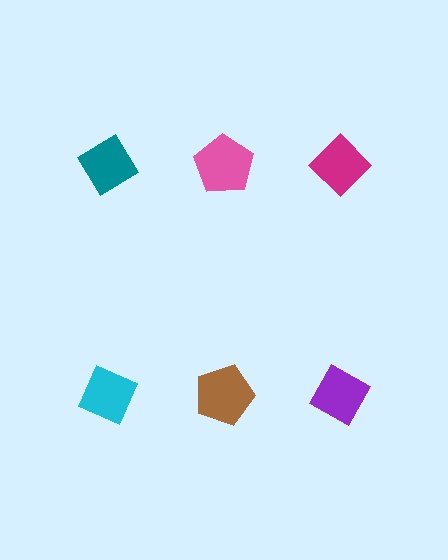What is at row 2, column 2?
A brown pentagon.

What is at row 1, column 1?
A teal diamond.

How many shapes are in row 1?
3 shapes.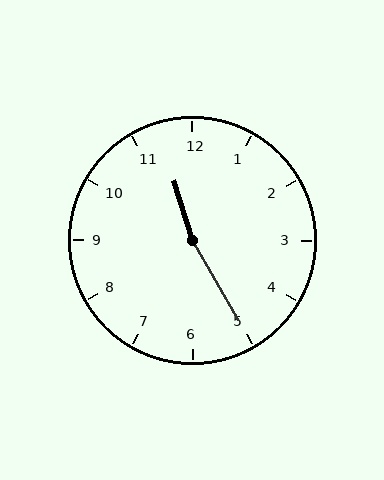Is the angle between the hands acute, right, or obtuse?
It is obtuse.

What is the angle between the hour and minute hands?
Approximately 168 degrees.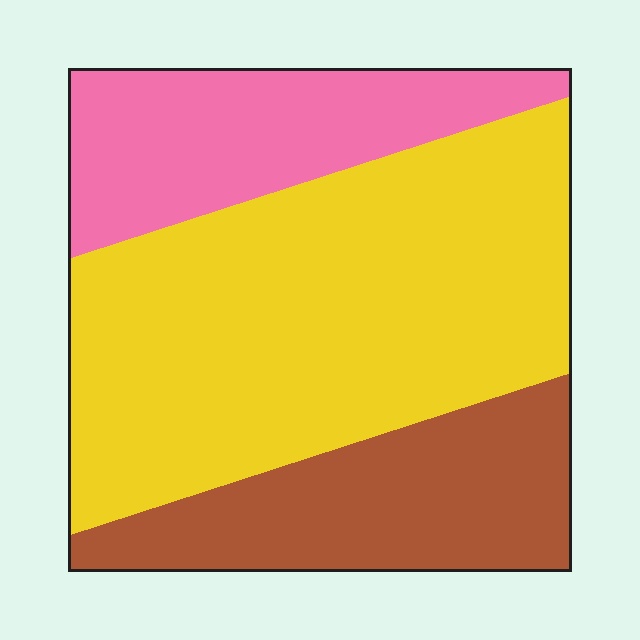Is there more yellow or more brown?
Yellow.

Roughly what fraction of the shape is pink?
Pink covers roughly 20% of the shape.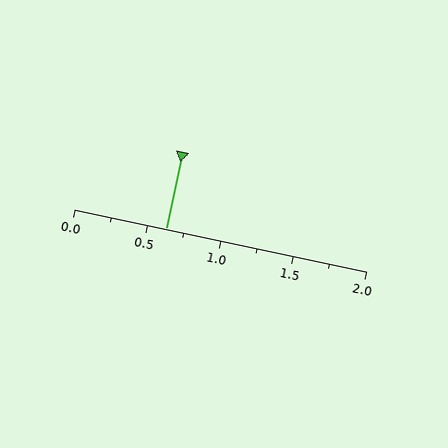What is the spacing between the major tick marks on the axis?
The major ticks are spaced 0.5 apart.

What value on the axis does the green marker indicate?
The marker indicates approximately 0.62.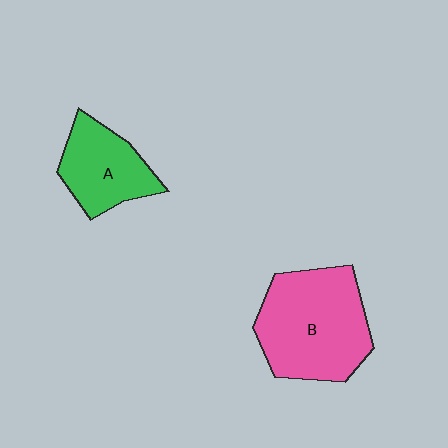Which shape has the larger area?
Shape B (pink).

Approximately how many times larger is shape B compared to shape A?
Approximately 1.7 times.